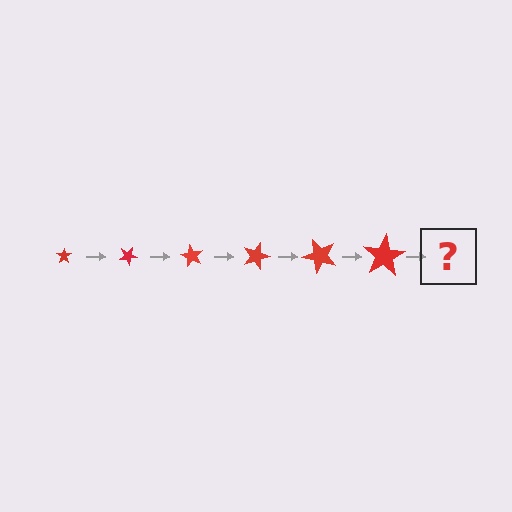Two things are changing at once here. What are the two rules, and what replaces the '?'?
The two rules are that the star grows larger each step and it rotates 30 degrees each step. The '?' should be a star, larger than the previous one and rotated 180 degrees from the start.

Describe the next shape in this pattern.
It should be a star, larger than the previous one and rotated 180 degrees from the start.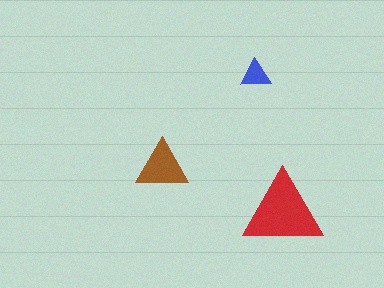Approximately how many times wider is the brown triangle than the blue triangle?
About 1.5 times wider.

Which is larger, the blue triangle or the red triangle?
The red one.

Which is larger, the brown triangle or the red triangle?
The red one.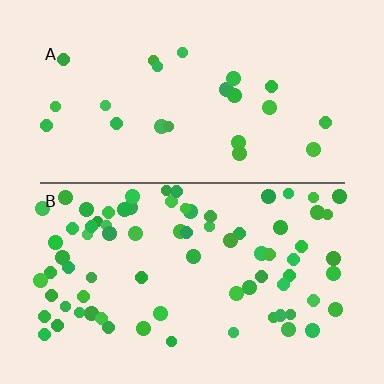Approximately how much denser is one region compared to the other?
Approximately 3.3× — region B over region A.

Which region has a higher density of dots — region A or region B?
B (the bottom).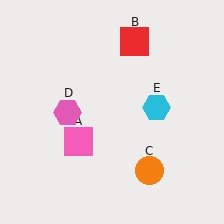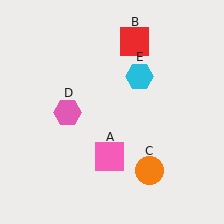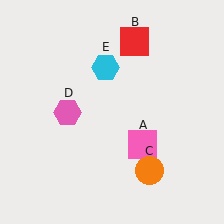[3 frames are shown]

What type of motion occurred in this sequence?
The pink square (object A), cyan hexagon (object E) rotated counterclockwise around the center of the scene.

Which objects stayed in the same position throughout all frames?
Red square (object B) and orange circle (object C) and pink hexagon (object D) remained stationary.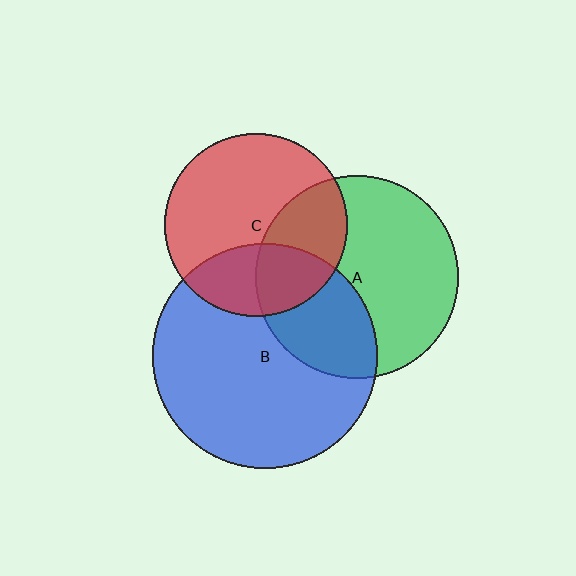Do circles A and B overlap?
Yes.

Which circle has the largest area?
Circle B (blue).